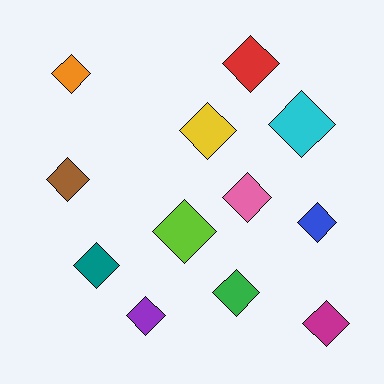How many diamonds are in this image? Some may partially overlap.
There are 12 diamonds.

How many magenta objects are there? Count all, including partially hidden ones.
There is 1 magenta object.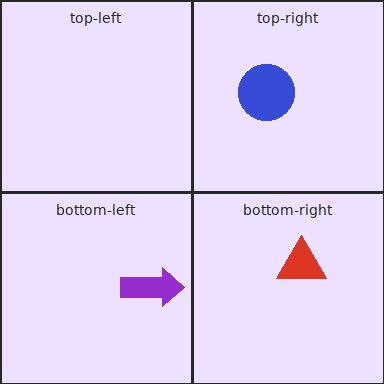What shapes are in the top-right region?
The blue circle.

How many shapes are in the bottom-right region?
1.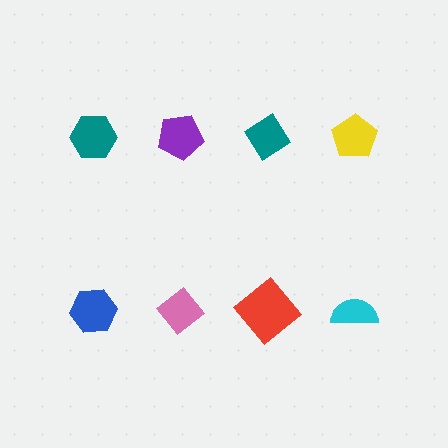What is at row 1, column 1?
A teal hexagon.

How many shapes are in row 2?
4 shapes.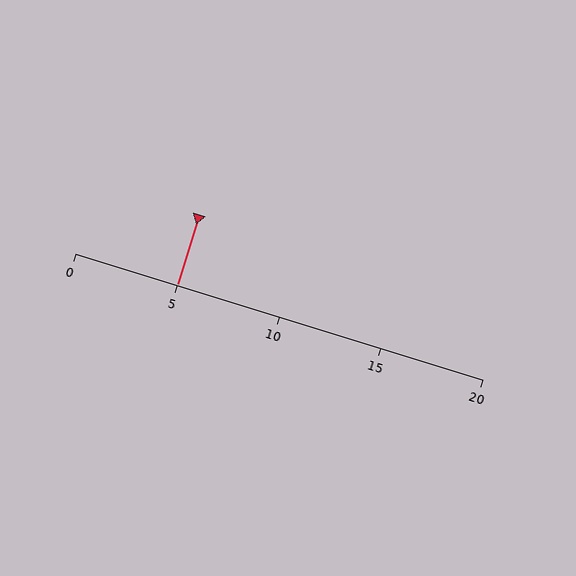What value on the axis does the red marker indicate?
The marker indicates approximately 5.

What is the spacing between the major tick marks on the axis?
The major ticks are spaced 5 apart.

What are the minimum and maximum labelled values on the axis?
The axis runs from 0 to 20.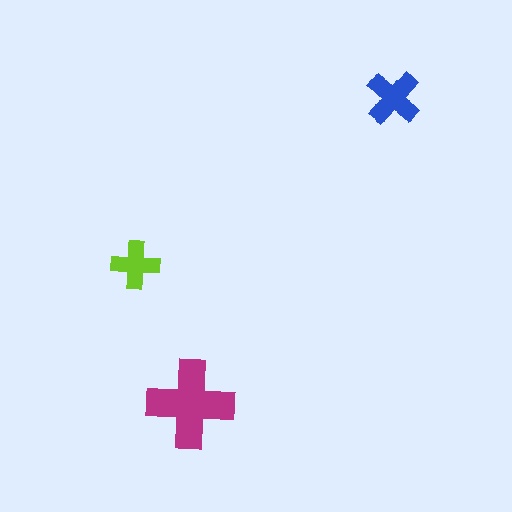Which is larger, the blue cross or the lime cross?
The blue one.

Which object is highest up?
The blue cross is topmost.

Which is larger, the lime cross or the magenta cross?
The magenta one.